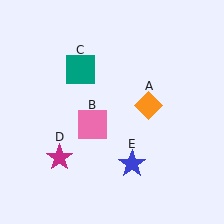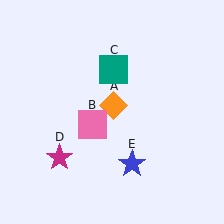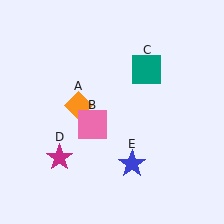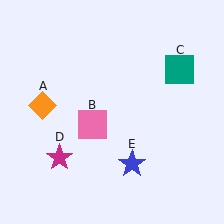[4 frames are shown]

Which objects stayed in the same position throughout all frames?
Pink square (object B) and magenta star (object D) and blue star (object E) remained stationary.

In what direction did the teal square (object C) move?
The teal square (object C) moved right.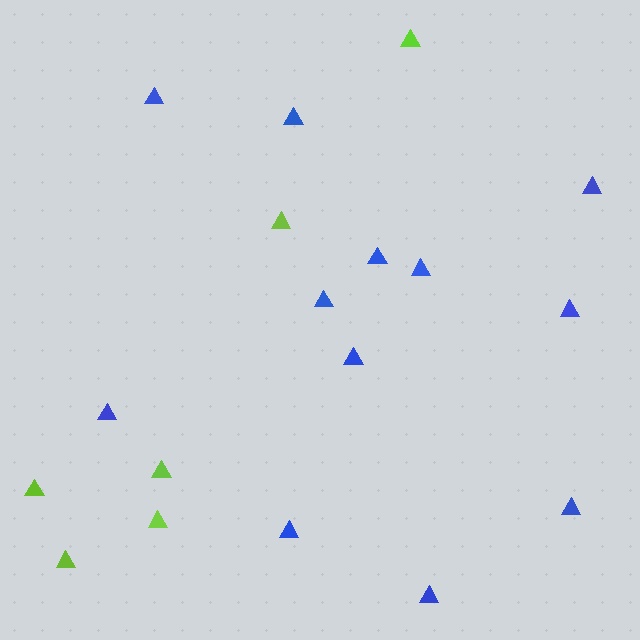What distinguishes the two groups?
There are 2 groups: one group of lime triangles (6) and one group of blue triangles (12).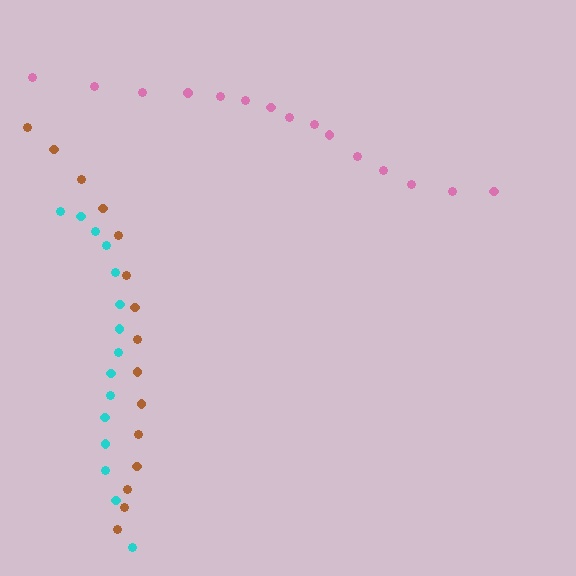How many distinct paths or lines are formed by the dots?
There are 3 distinct paths.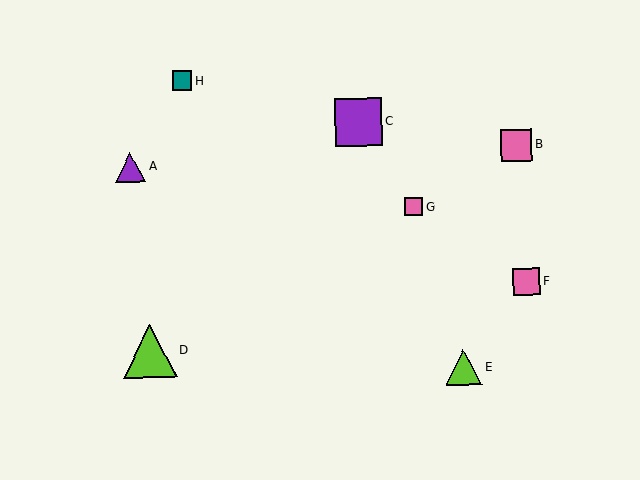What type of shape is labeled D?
Shape D is a lime triangle.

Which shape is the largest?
The lime triangle (labeled D) is the largest.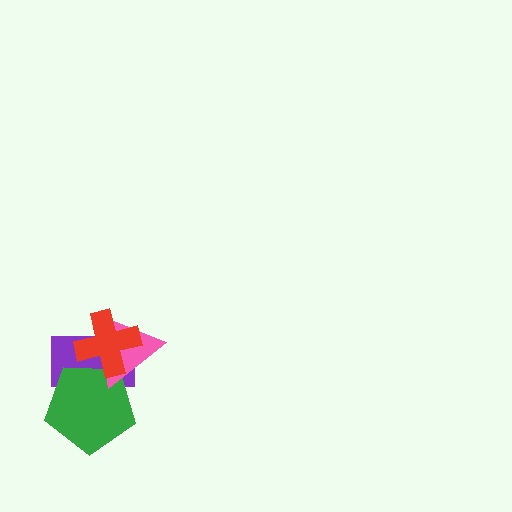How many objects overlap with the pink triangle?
3 objects overlap with the pink triangle.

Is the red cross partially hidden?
No, no other shape covers it.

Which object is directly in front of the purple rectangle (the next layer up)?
The green pentagon is directly in front of the purple rectangle.